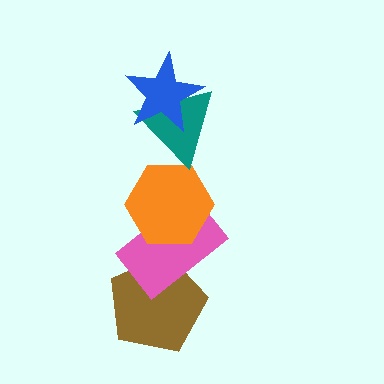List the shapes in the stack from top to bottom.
From top to bottom: the blue star, the teal triangle, the orange hexagon, the pink rectangle, the brown pentagon.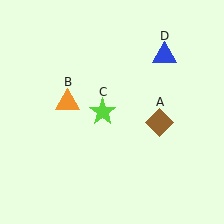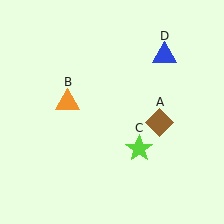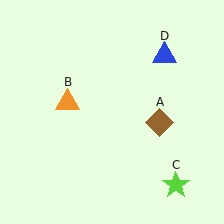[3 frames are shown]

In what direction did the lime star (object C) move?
The lime star (object C) moved down and to the right.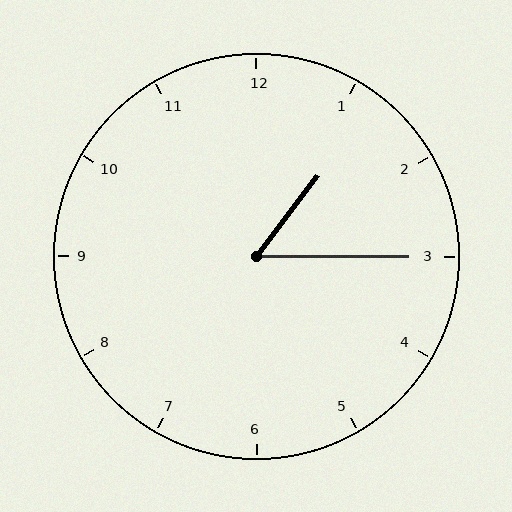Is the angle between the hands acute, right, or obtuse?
It is acute.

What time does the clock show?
1:15.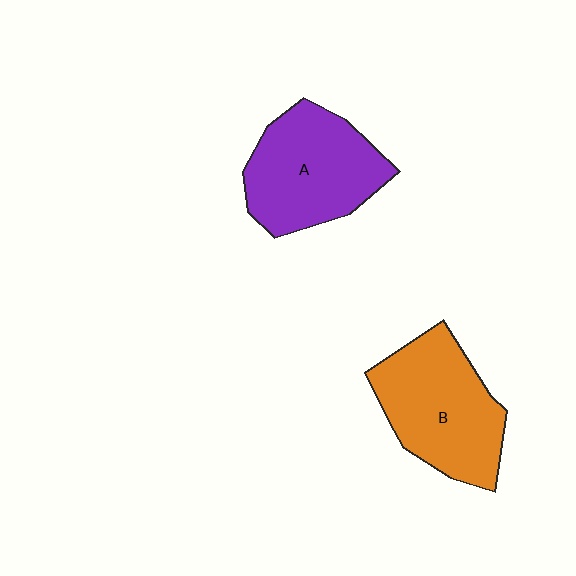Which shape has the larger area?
Shape B (orange).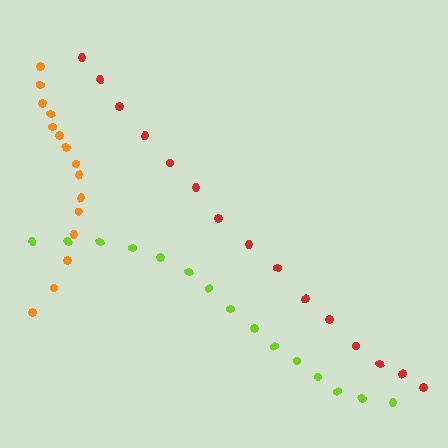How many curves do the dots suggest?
There are 3 distinct paths.